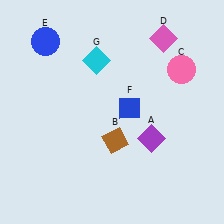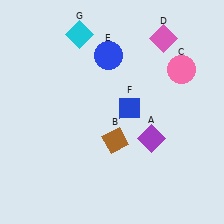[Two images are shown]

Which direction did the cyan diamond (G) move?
The cyan diamond (G) moved up.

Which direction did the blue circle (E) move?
The blue circle (E) moved right.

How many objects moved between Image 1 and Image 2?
2 objects moved between the two images.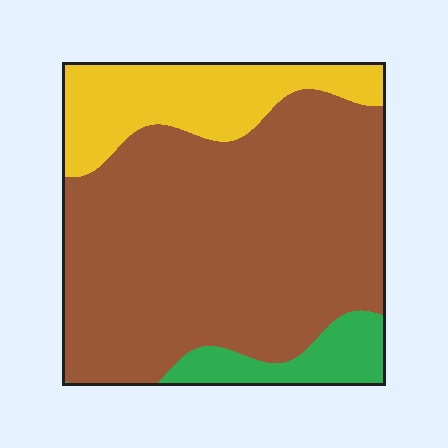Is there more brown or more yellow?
Brown.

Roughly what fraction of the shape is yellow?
Yellow takes up about one fifth (1/5) of the shape.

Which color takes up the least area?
Green, at roughly 10%.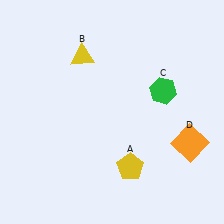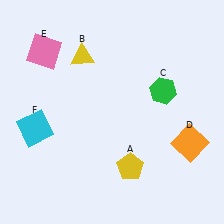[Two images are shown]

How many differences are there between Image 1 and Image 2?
There are 2 differences between the two images.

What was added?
A pink square (E), a cyan square (F) were added in Image 2.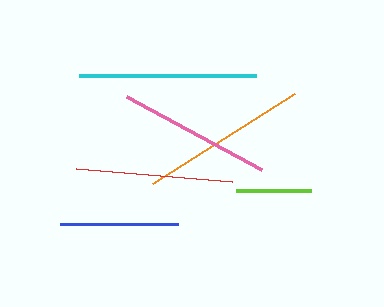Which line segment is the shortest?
The lime line is the shortest at approximately 75 pixels.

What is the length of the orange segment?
The orange segment is approximately 167 pixels long.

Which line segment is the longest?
The cyan line is the longest at approximately 177 pixels.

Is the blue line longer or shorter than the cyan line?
The cyan line is longer than the blue line.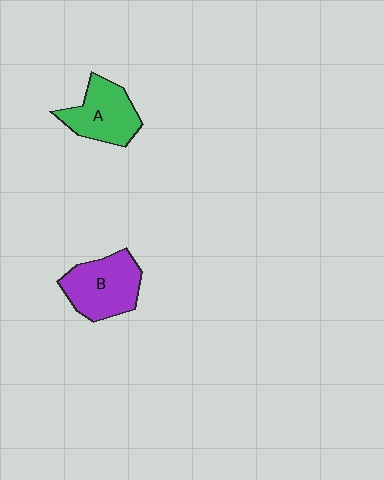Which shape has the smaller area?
Shape A (green).